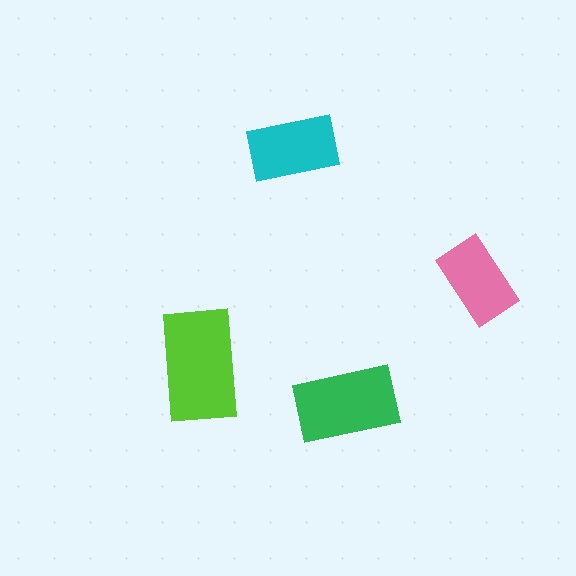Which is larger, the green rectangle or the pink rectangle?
The green one.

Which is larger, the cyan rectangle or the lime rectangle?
The lime one.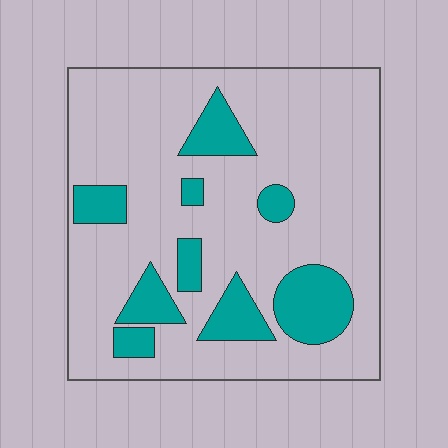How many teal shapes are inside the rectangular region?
9.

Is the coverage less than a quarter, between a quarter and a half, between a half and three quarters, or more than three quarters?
Less than a quarter.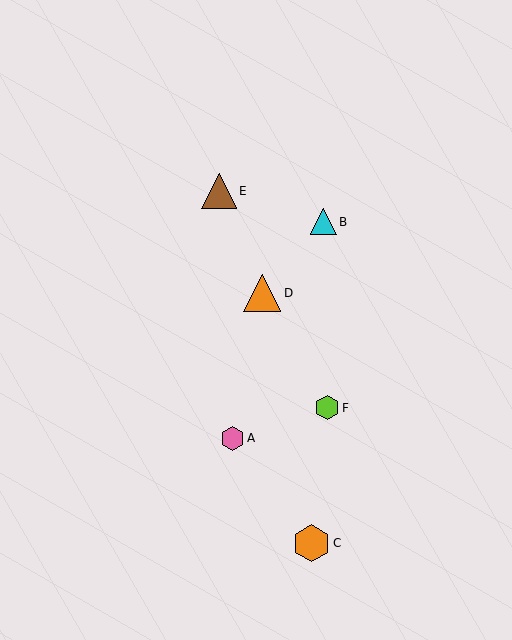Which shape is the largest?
The orange hexagon (labeled C) is the largest.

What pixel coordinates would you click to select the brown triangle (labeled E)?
Click at (219, 191) to select the brown triangle E.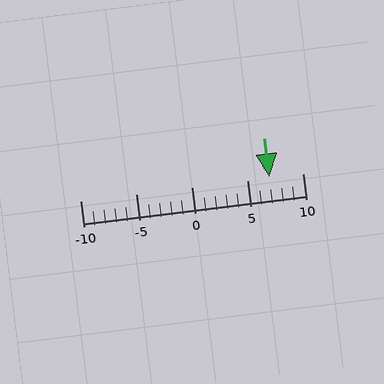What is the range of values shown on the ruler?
The ruler shows values from -10 to 10.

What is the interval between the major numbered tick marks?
The major tick marks are spaced 5 units apart.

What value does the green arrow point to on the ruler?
The green arrow points to approximately 7.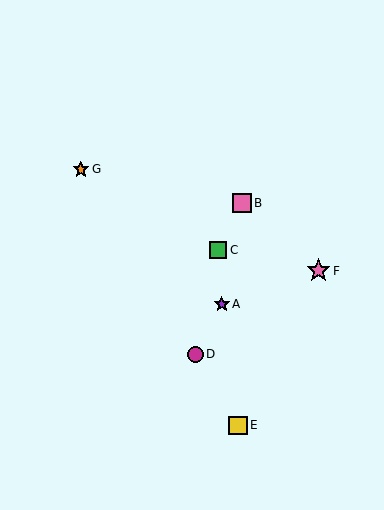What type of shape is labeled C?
Shape C is a green square.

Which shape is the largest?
The pink star (labeled F) is the largest.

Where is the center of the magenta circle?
The center of the magenta circle is at (196, 354).